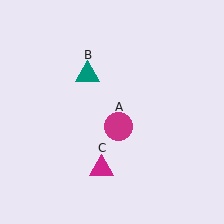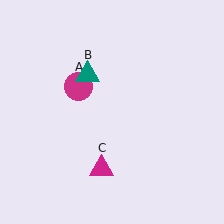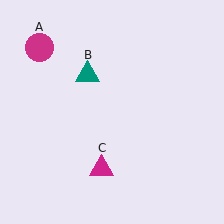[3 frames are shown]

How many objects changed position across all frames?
1 object changed position: magenta circle (object A).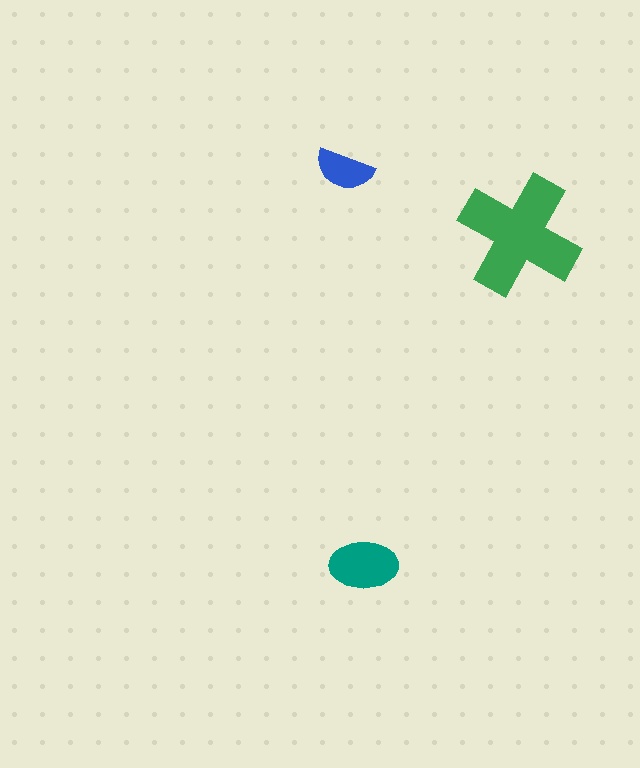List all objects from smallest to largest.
The blue semicircle, the teal ellipse, the green cross.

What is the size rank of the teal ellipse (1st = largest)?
2nd.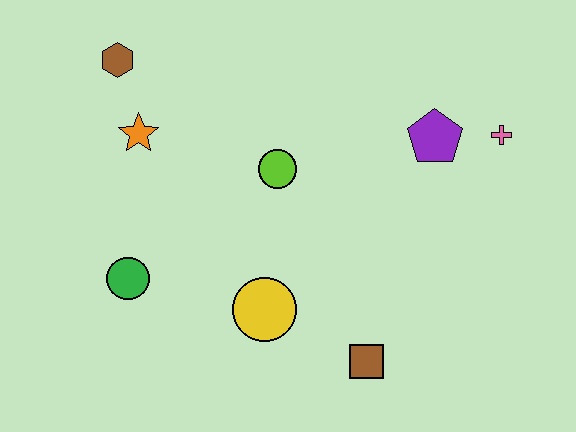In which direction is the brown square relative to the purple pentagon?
The brown square is below the purple pentagon.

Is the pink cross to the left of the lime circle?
No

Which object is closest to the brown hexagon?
The orange star is closest to the brown hexagon.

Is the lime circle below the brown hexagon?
Yes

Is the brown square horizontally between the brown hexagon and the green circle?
No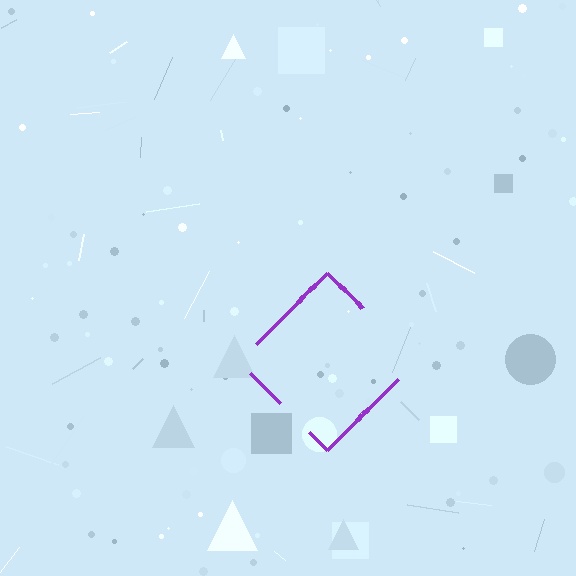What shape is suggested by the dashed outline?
The dashed outline suggests a diamond.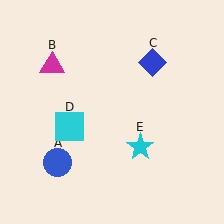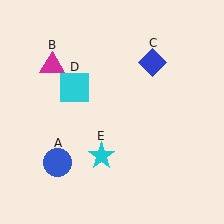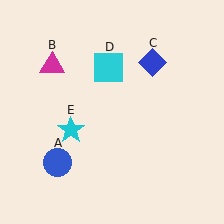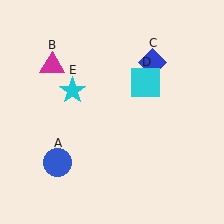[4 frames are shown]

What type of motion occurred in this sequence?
The cyan square (object D), cyan star (object E) rotated clockwise around the center of the scene.